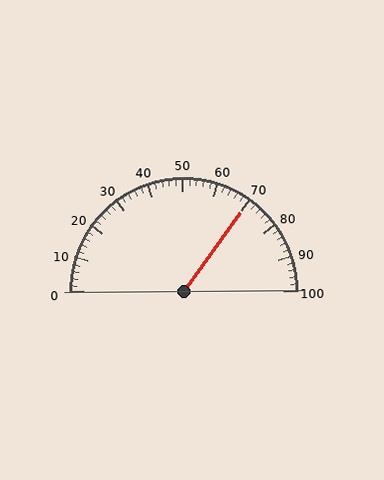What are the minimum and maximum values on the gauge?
The gauge ranges from 0 to 100.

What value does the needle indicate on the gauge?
The needle indicates approximately 70.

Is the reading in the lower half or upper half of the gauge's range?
The reading is in the upper half of the range (0 to 100).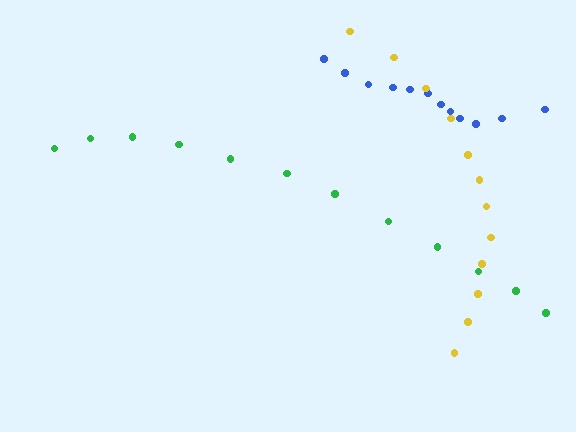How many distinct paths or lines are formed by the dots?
There are 3 distinct paths.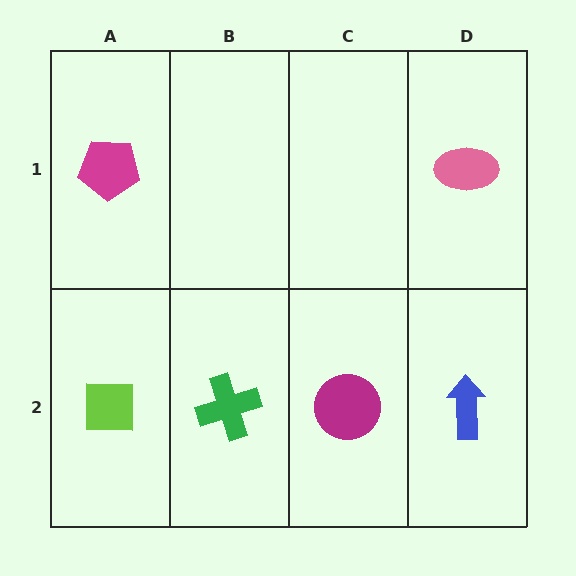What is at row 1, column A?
A magenta pentagon.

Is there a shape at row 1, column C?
No, that cell is empty.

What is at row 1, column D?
A pink ellipse.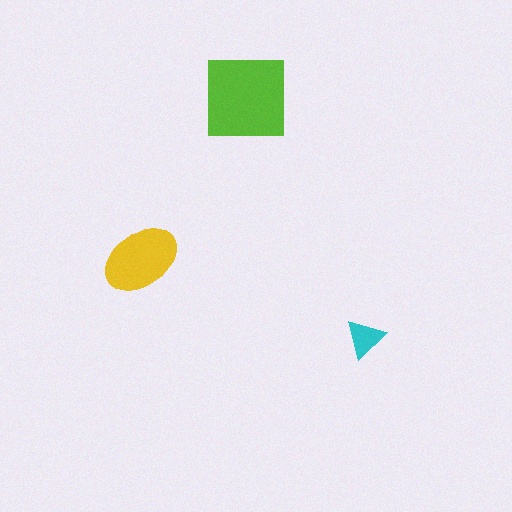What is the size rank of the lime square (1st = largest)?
1st.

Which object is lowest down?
The cyan triangle is bottommost.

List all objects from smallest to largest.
The cyan triangle, the yellow ellipse, the lime square.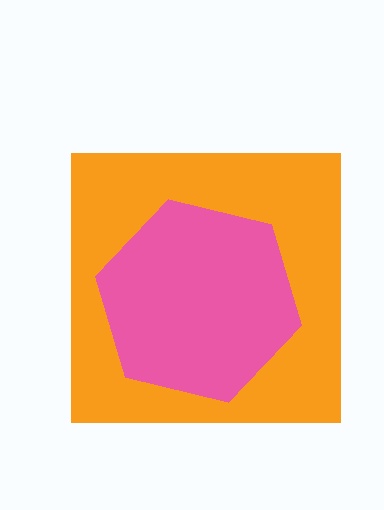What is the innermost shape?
The pink hexagon.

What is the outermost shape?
The orange square.